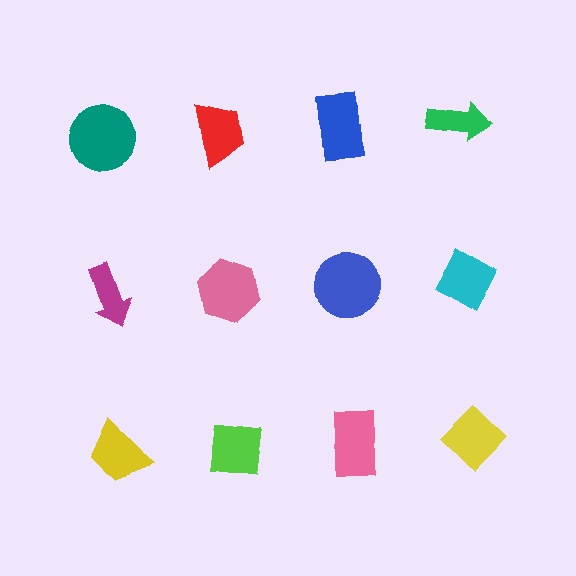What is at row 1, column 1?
A teal circle.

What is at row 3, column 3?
A pink rectangle.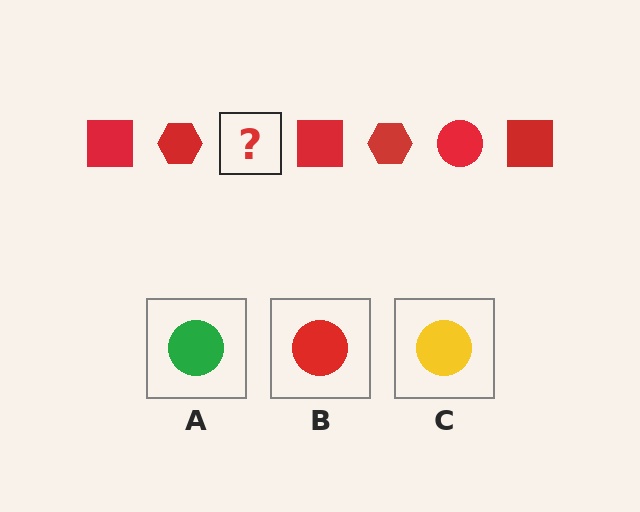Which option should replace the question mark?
Option B.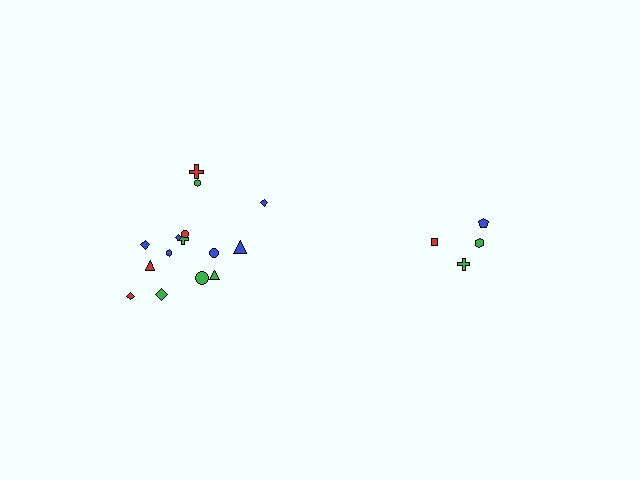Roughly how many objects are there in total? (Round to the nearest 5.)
Roughly 20 objects in total.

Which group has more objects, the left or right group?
The left group.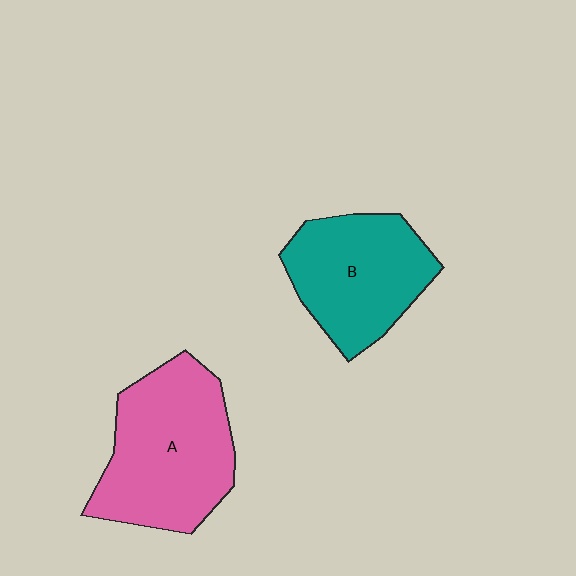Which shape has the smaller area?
Shape B (teal).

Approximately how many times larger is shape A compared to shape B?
Approximately 1.2 times.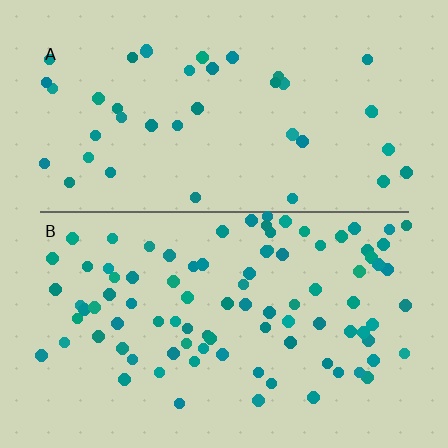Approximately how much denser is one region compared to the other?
Approximately 2.2× — region B over region A.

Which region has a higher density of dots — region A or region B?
B (the bottom).